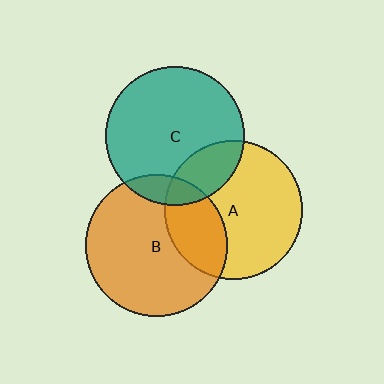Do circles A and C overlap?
Yes.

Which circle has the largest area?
Circle B (orange).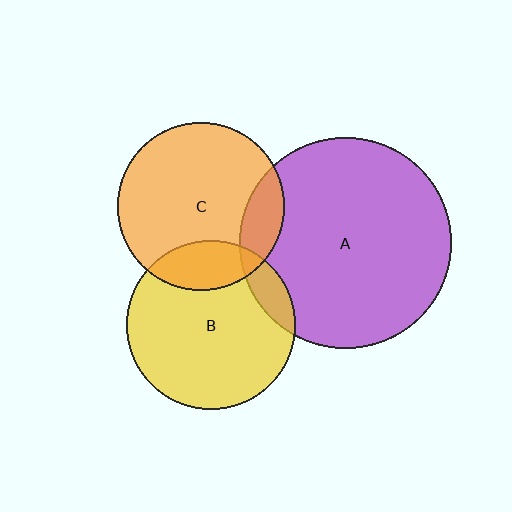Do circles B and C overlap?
Yes.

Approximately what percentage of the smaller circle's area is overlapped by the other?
Approximately 20%.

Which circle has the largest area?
Circle A (purple).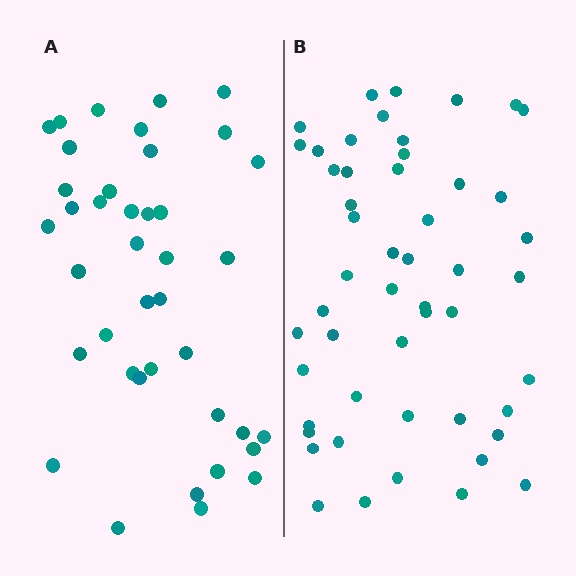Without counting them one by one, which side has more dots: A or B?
Region B (the right region) has more dots.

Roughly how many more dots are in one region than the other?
Region B has roughly 12 or so more dots than region A.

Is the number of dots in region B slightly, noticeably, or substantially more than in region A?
Region B has noticeably more, but not dramatically so. The ratio is roughly 1.3 to 1.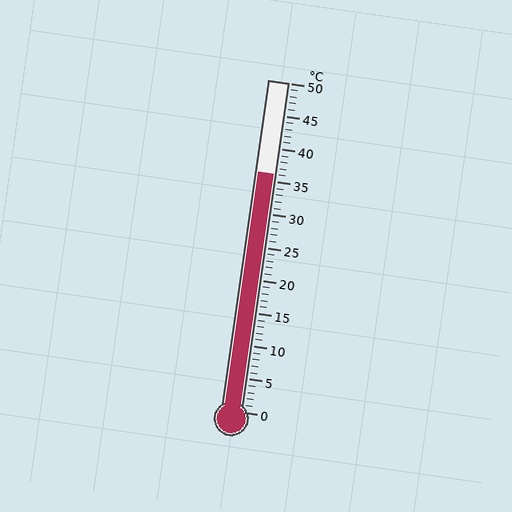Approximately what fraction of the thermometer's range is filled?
The thermometer is filled to approximately 70% of its range.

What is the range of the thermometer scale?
The thermometer scale ranges from 0°C to 50°C.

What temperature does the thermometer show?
The thermometer shows approximately 36°C.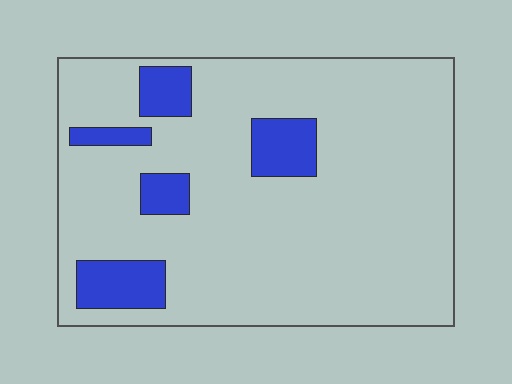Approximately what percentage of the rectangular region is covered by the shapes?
Approximately 15%.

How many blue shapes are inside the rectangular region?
5.